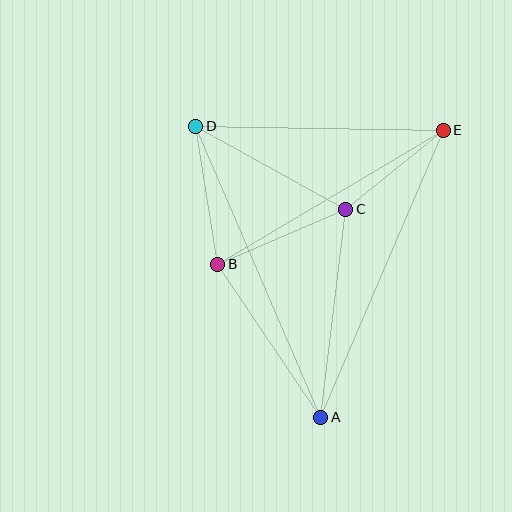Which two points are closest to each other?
Points C and E are closest to each other.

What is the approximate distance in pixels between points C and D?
The distance between C and D is approximately 171 pixels.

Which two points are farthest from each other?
Points A and D are farthest from each other.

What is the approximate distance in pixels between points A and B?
The distance between A and B is approximately 185 pixels.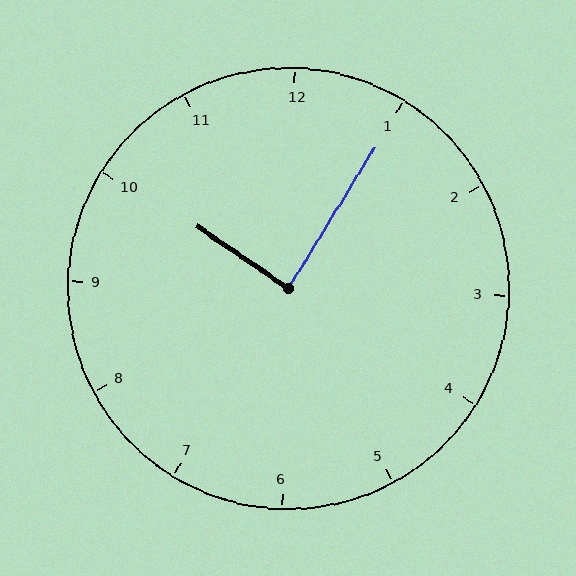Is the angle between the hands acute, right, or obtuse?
It is right.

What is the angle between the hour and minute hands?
Approximately 88 degrees.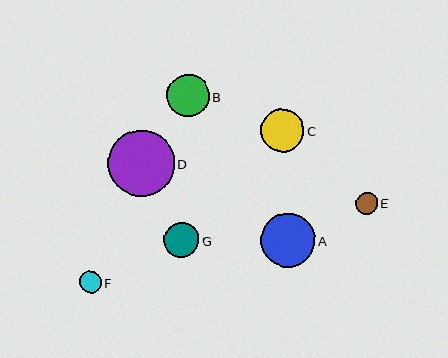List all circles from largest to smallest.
From largest to smallest: D, A, C, B, G, F, E.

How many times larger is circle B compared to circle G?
Circle B is approximately 1.2 times the size of circle G.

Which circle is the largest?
Circle D is the largest with a size of approximately 66 pixels.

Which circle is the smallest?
Circle E is the smallest with a size of approximately 22 pixels.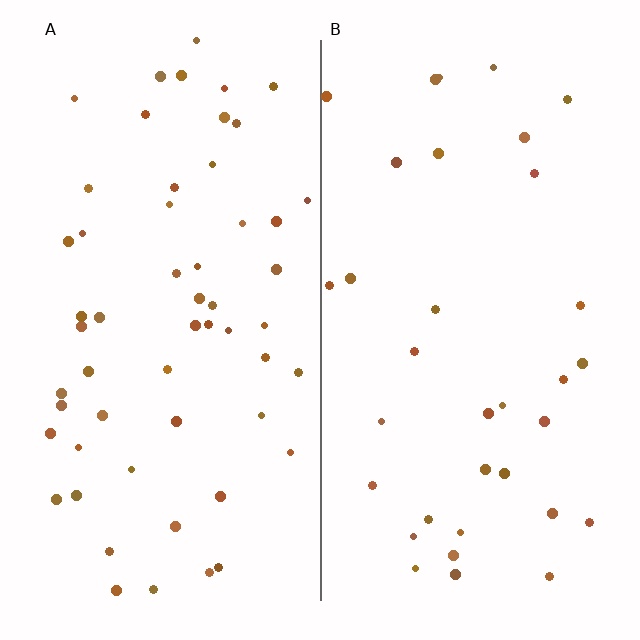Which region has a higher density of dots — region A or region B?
A (the left).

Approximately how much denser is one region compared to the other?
Approximately 1.6× — region A over region B.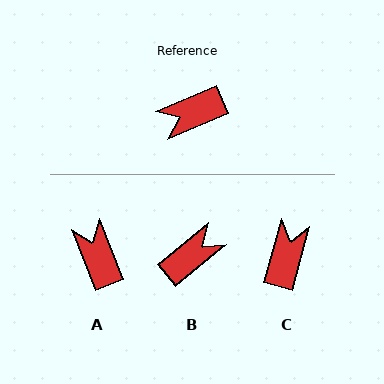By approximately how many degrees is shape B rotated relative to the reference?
Approximately 164 degrees clockwise.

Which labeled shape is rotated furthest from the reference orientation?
B, about 164 degrees away.